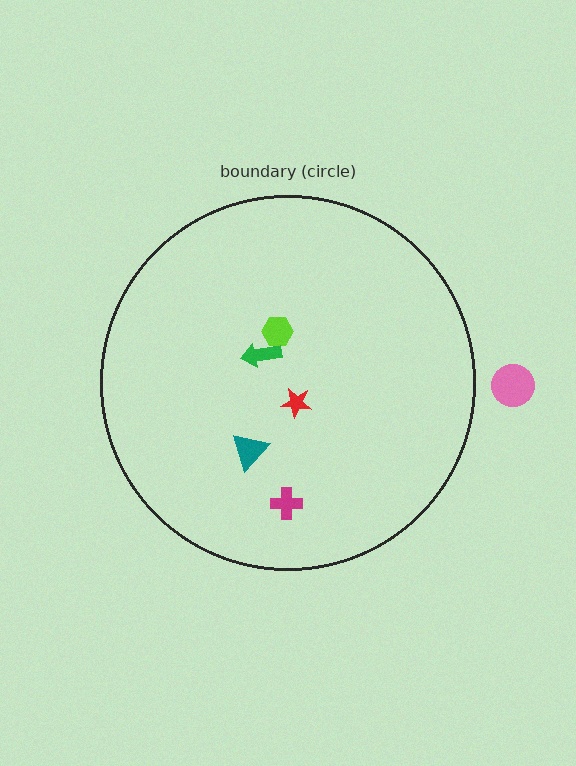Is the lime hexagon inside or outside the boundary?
Inside.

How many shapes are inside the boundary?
5 inside, 1 outside.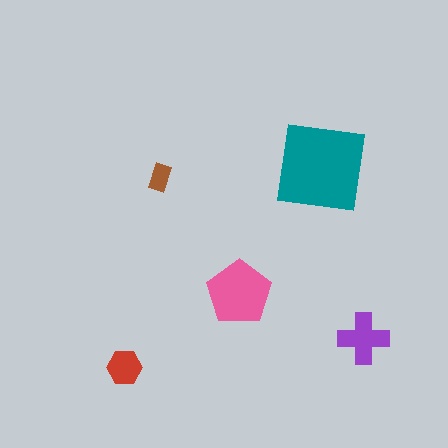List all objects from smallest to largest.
The brown rectangle, the red hexagon, the purple cross, the pink pentagon, the teal square.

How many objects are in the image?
There are 5 objects in the image.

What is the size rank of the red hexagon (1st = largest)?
4th.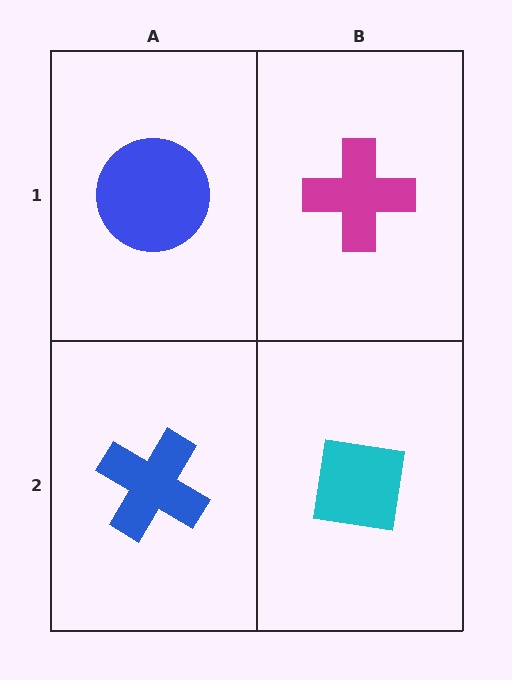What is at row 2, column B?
A cyan square.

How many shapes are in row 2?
2 shapes.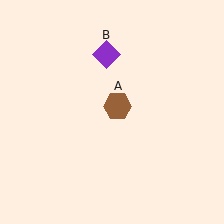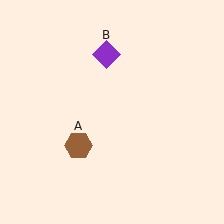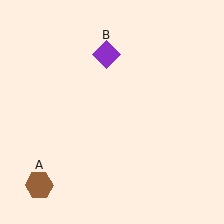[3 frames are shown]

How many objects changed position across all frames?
1 object changed position: brown hexagon (object A).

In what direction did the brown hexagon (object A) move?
The brown hexagon (object A) moved down and to the left.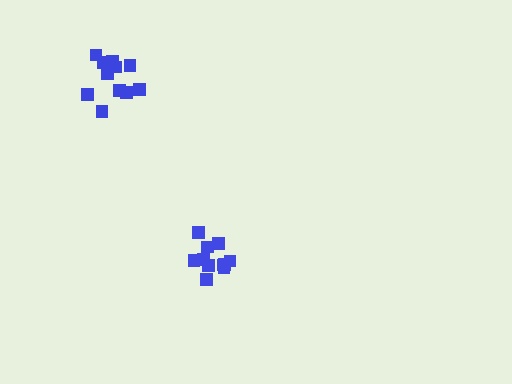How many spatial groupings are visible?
There are 2 spatial groupings.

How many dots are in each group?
Group 1: 11 dots, Group 2: 11 dots (22 total).